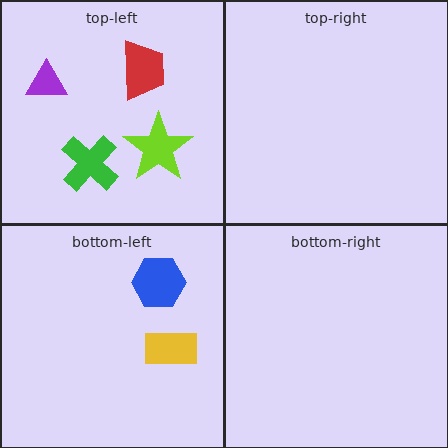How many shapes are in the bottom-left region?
2.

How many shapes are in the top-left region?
4.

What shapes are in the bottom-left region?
The blue hexagon, the yellow rectangle.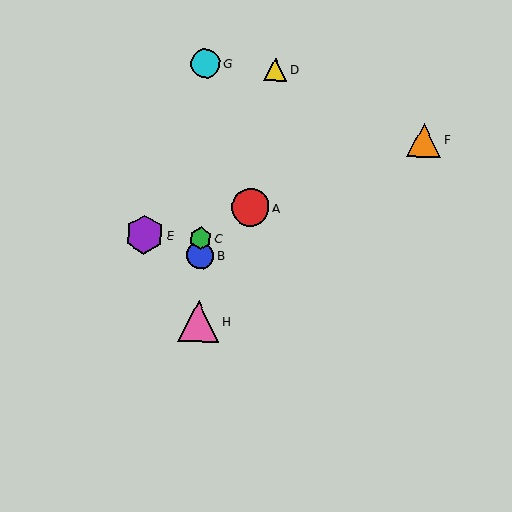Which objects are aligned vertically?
Objects B, C, G, H are aligned vertically.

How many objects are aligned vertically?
4 objects (B, C, G, H) are aligned vertically.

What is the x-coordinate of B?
Object B is at x≈200.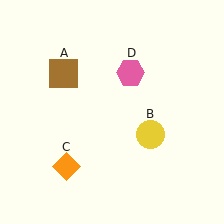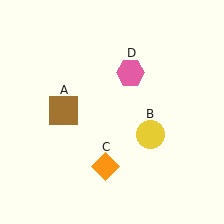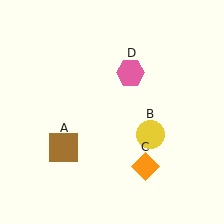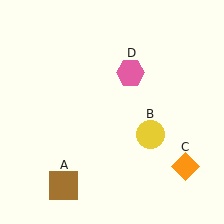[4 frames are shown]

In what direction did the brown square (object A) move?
The brown square (object A) moved down.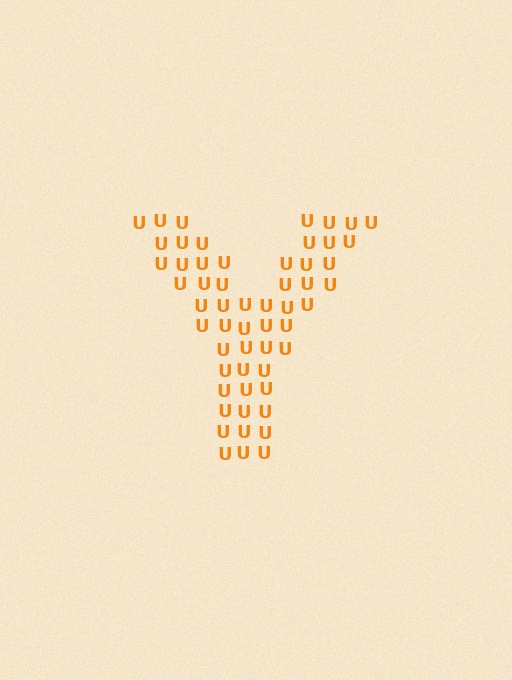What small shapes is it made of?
It is made of small letter U's.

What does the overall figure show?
The overall figure shows the letter Y.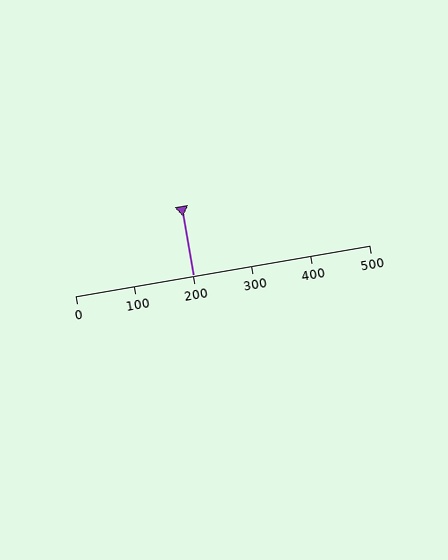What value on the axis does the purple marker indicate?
The marker indicates approximately 200.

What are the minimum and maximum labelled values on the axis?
The axis runs from 0 to 500.